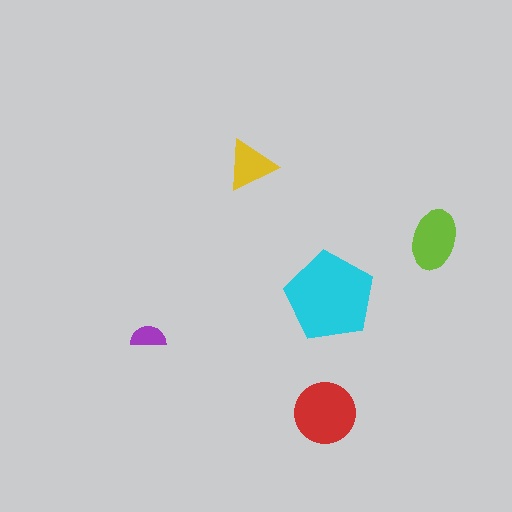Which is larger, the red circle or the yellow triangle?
The red circle.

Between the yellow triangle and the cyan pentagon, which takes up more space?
The cyan pentagon.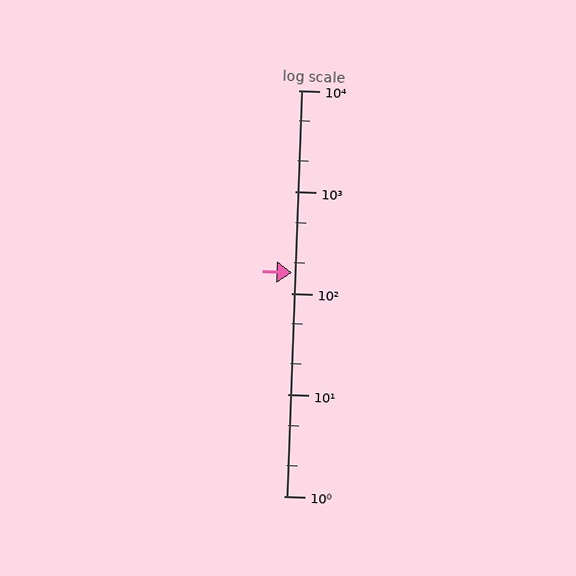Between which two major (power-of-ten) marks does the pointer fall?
The pointer is between 100 and 1000.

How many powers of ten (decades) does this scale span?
The scale spans 4 decades, from 1 to 10000.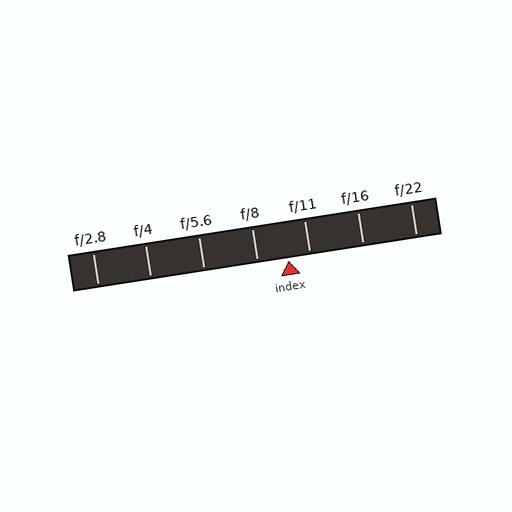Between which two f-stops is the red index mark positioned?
The index mark is between f/8 and f/11.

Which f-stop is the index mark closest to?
The index mark is closest to f/11.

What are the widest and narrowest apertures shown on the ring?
The widest aperture shown is f/2.8 and the narrowest is f/22.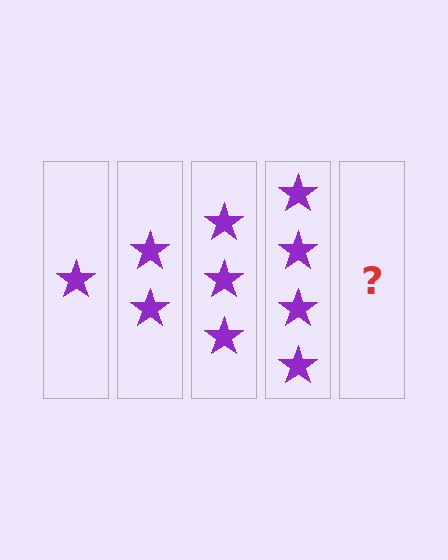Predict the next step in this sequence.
The next step is 5 stars.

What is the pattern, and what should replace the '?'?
The pattern is that each step adds one more star. The '?' should be 5 stars.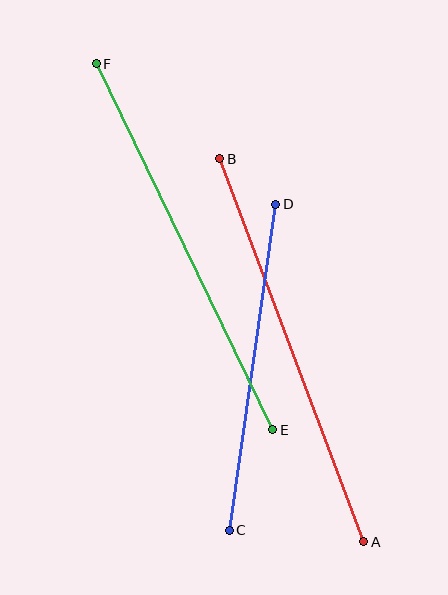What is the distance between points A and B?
The distance is approximately 409 pixels.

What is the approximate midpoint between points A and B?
The midpoint is at approximately (292, 350) pixels.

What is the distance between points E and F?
The distance is approximately 406 pixels.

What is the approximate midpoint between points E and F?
The midpoint is at approximately (184, 247) pixels.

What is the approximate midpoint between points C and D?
The midpoint is at approximately (253, 367) pixels.